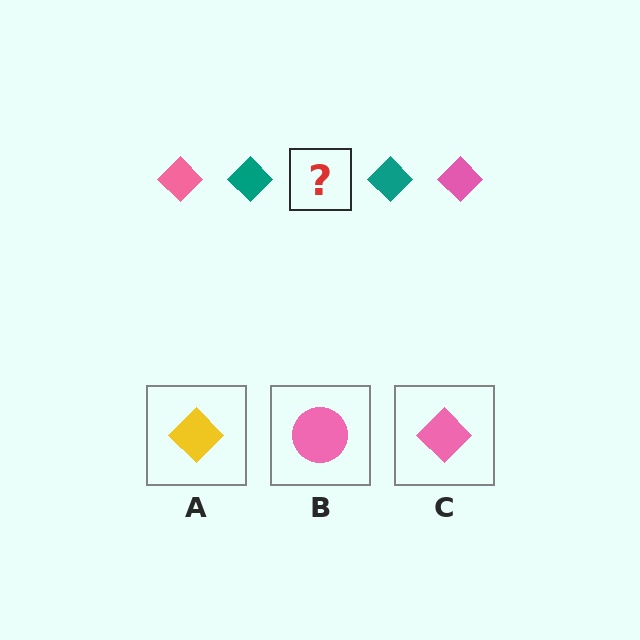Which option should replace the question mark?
Option C.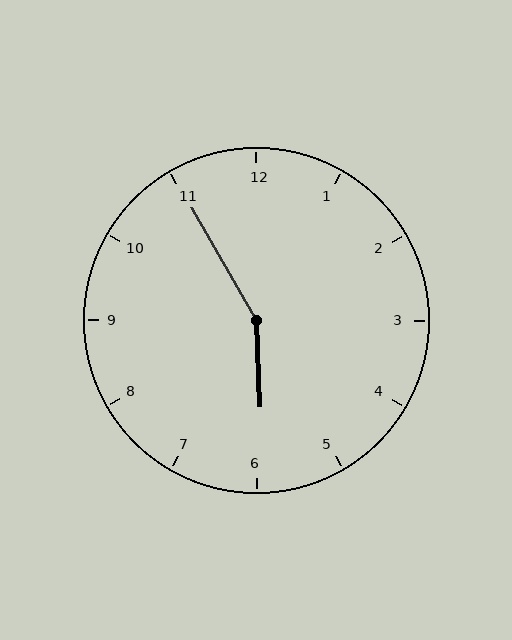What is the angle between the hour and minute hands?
Approximately 152 degrees.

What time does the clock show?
5:55.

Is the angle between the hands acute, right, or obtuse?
It is obtuse.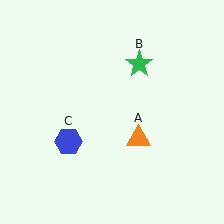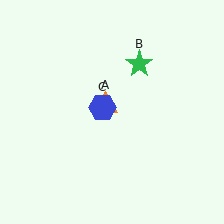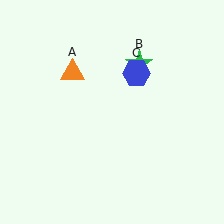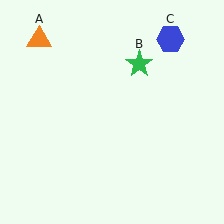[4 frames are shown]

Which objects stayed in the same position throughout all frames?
Green star (object B) remained stationary.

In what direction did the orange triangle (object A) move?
The orange triangle (object A) moved up and to the left.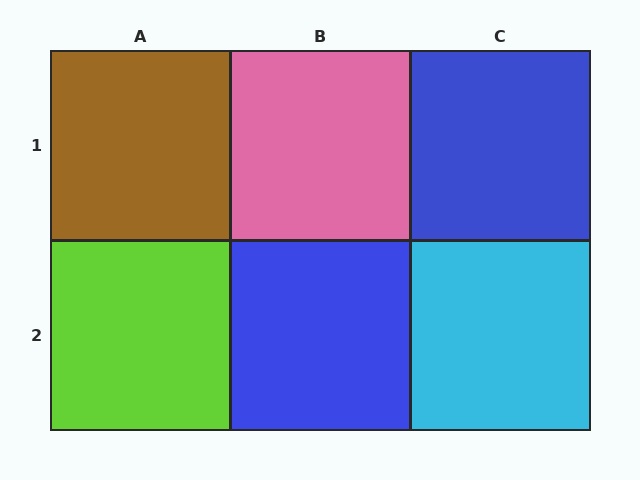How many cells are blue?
2 cells are blue.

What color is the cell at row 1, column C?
Blue.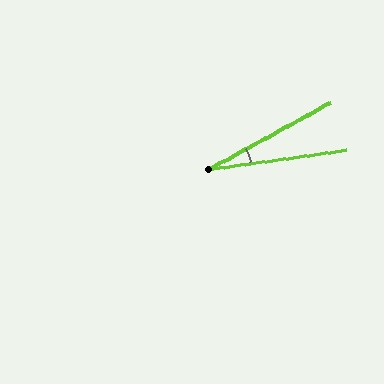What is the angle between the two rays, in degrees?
Approximately 21 degrees.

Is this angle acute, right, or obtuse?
It is acute.